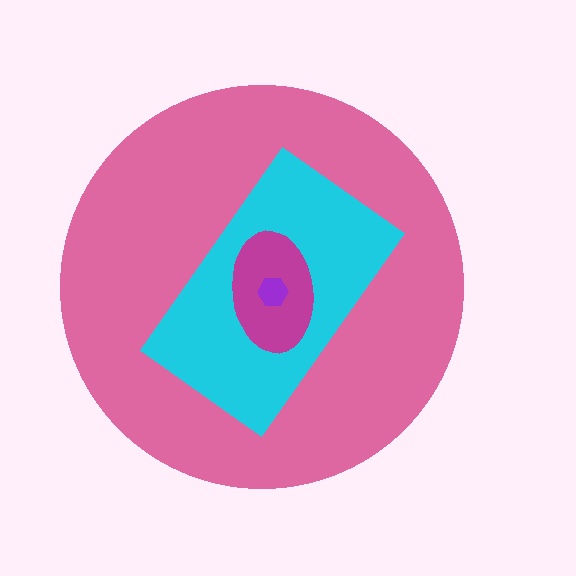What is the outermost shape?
The pink circle.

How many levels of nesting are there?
4.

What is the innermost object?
The purple hexagon.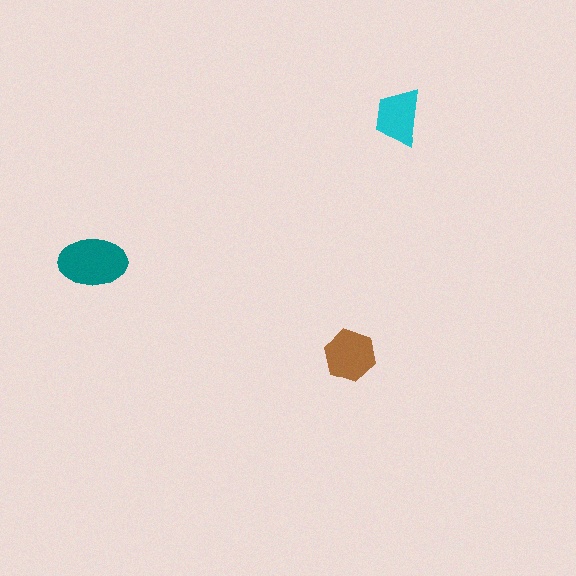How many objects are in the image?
There are 3 objects in the image.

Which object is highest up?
The cyan trapezoid is topmost.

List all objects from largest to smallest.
The teal ellipse, the brown hexagon, the cyan trapezoid.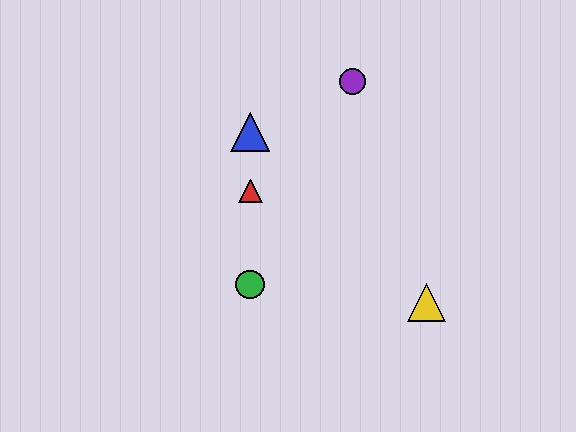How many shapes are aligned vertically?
3 shapes (the red triangle, the blue triangle, the green circle) are aligned vertically.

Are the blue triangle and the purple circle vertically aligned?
No, the blue triangle is at x≈250 and the purple circle is at x≈352.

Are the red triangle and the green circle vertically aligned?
Yes, both are at x≈250.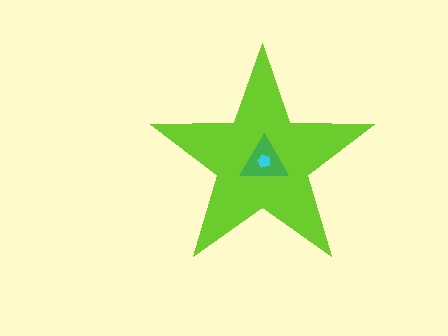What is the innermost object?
The cyan pentagon.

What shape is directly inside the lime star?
The green triangle.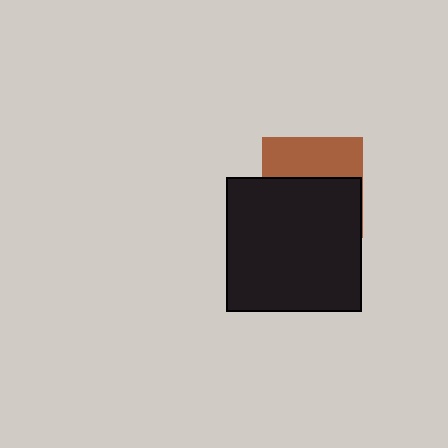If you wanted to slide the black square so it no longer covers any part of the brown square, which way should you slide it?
Slide it down — that is the most direct way to separate the two shapes.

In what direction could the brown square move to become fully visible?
The brown square could move up. That would shift it out from behind the black square entirely.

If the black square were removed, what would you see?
You would see the complete brown square.